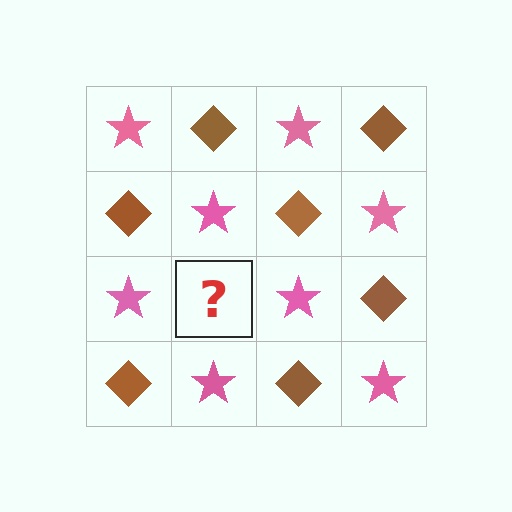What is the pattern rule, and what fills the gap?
The rule is that it alternates pink star and brown diamond in a checkerboard pattern. The gap should be filled with a brown diamond.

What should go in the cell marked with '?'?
The missing cell should contain a brown diamond.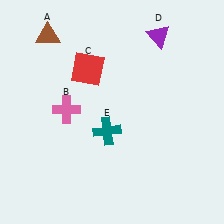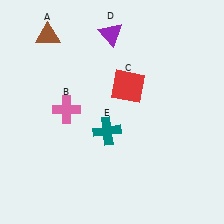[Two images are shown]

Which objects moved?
The objects that moved are: the red square (C), the purple triangle (D).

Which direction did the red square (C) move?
The red square (C) moved right.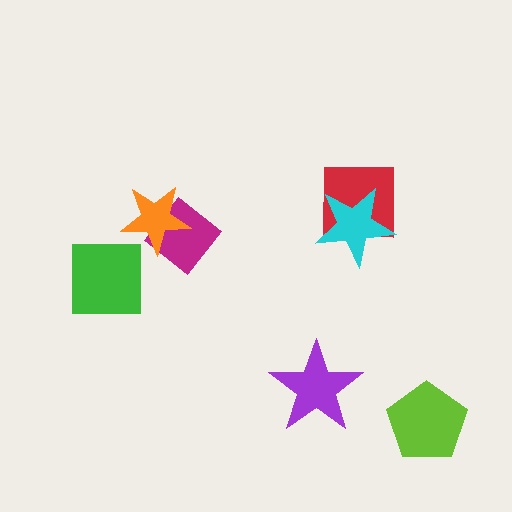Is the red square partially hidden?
Yes, it is partially covered by another shape.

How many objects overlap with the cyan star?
1 object overlaps with the cyan star.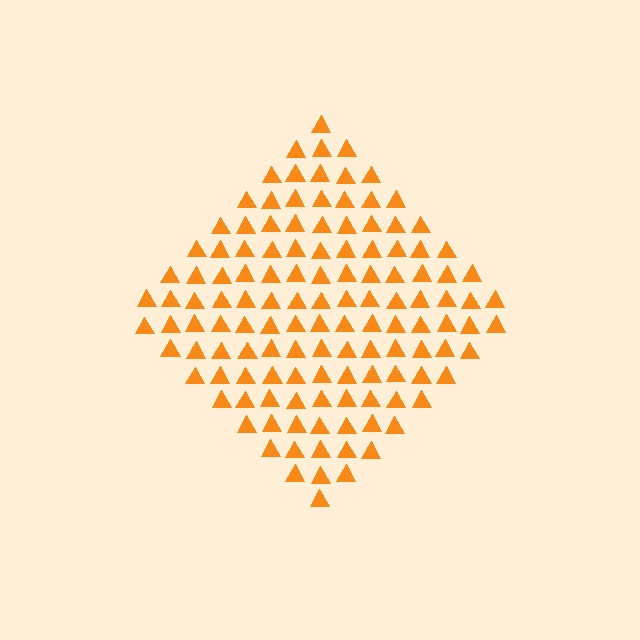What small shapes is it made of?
It is made of small triangles.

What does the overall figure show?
The overall figure shows a diamond.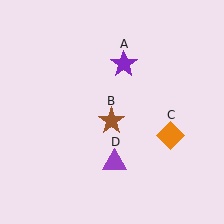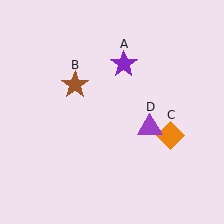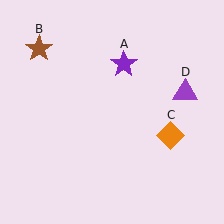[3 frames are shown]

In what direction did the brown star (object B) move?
The brown star (object B) moved up and to the left.